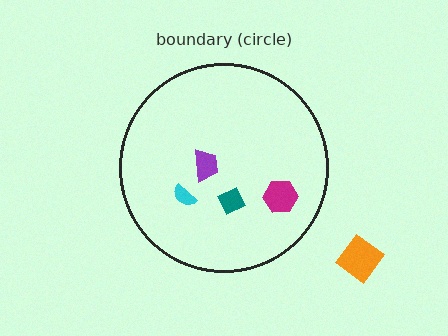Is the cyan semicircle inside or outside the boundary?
Inside.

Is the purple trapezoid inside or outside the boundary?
Inside.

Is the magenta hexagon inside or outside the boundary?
Inside.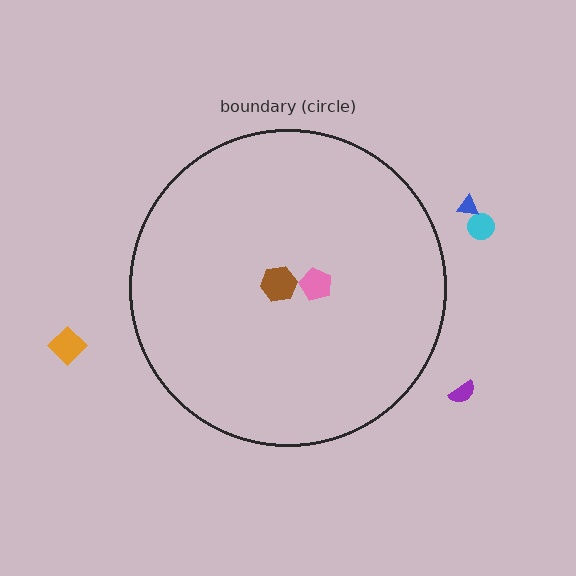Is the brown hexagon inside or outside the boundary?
Inside.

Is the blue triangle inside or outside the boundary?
Outside.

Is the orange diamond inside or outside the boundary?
Outside.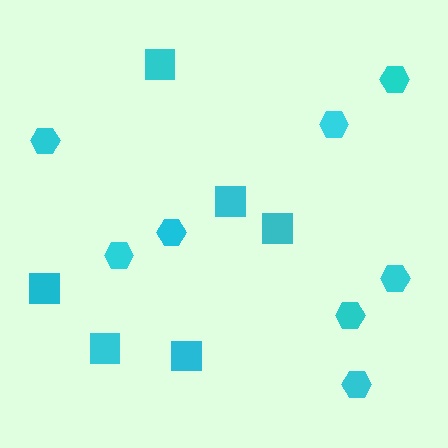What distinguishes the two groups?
There are 2 groups: one group of hexagons (8) and one group of squares (6).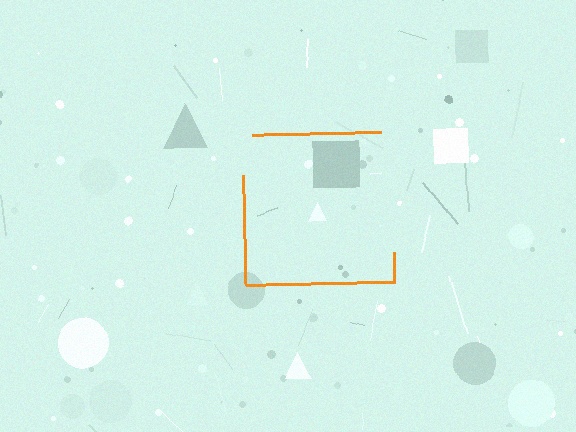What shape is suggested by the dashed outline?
The dashed outline suggests a square.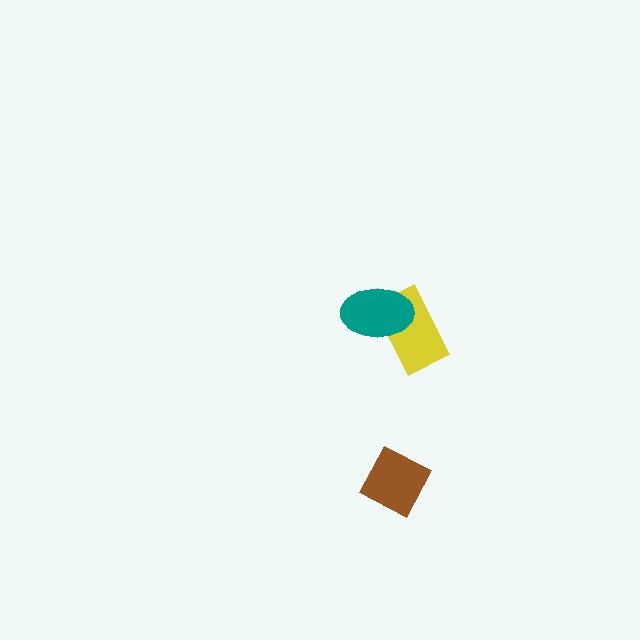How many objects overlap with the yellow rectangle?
1 object overlaps with the yellow rectangle.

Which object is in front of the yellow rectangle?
The teal ellipse is in front of the yellow rectangle.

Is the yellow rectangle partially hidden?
Yes, it is partially covered by another shape.